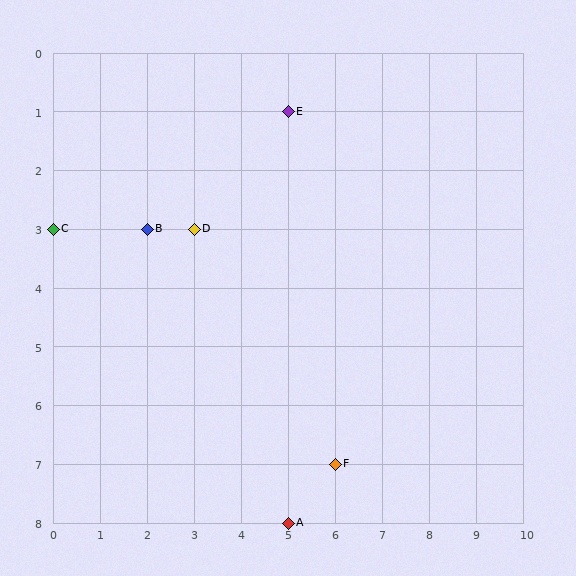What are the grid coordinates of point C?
Point C is at grid coordinates (0, 3).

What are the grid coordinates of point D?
Point D is at grid coordinates (3, 3).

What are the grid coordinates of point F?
Point F is at grid coordinates (6, 7).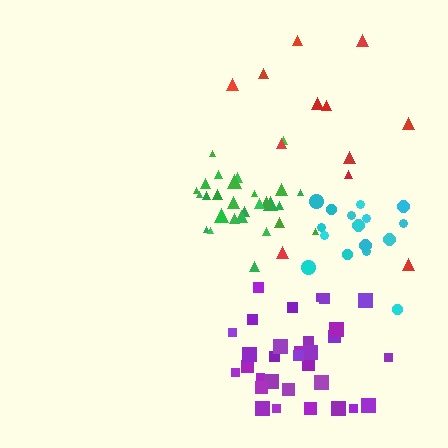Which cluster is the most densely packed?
Green.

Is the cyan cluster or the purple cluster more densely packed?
Cyan.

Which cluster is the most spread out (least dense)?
Red.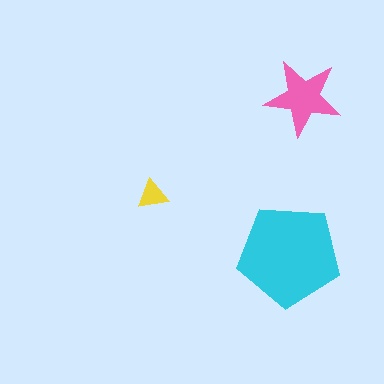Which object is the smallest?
The yellow triangle.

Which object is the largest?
The cyan pentagon.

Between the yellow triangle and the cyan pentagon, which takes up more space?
The cyan pentagon.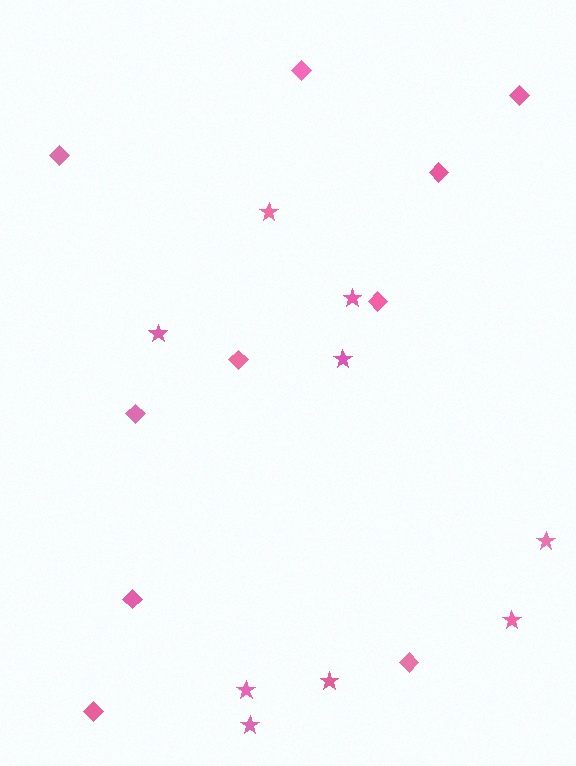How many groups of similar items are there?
There are 2 groups: one group of stars (9) and one group of diamonds (10).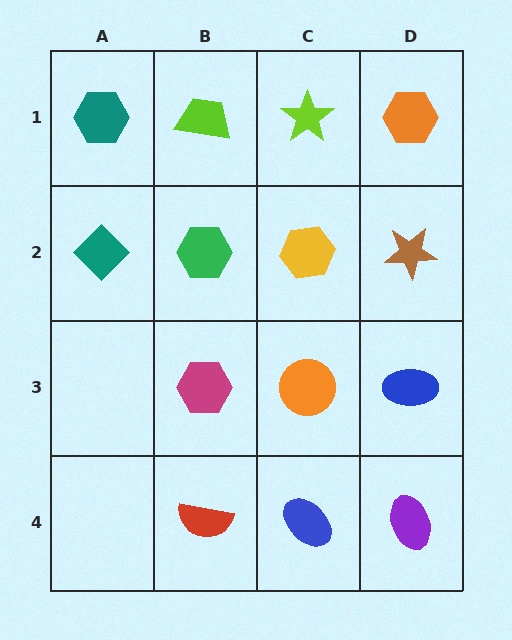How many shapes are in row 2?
4 shapes.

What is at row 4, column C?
A blue ellipse.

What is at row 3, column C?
An orange circle.